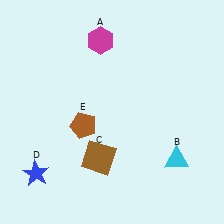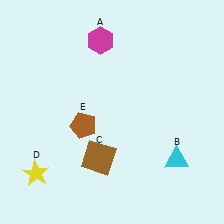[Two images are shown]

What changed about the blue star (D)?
In Image 1, D is blue. In Image 2, it changed to yellow.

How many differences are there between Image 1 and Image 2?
There is 1 difference between the two images.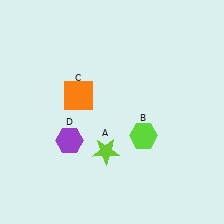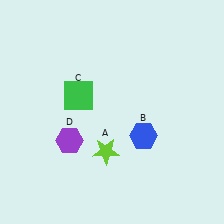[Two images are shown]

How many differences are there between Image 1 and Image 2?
There are 2 differences between the two images.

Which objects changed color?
B changed from lime to blue. C changed from orange to green.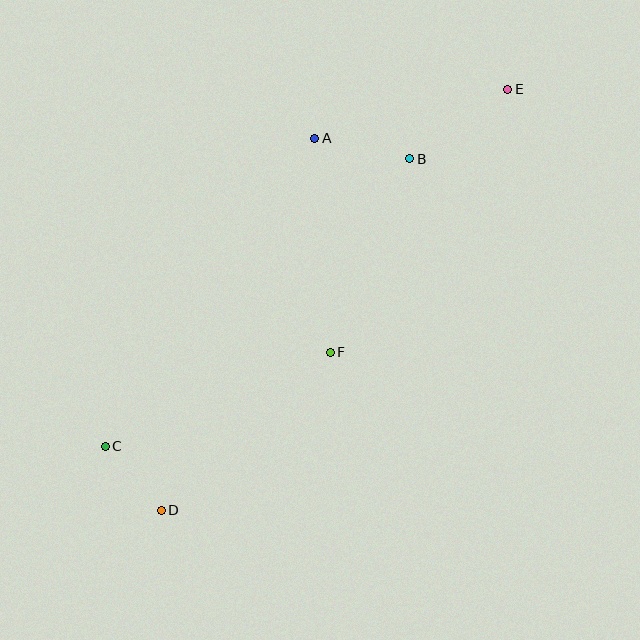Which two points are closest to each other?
Points C and D are closest to each other.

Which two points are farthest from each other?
Points D and E are farthest from each other.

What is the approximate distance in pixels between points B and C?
The distance between B and C is approximately 419 pixels.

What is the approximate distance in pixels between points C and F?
The distance between C and F is approximately 244 pixels.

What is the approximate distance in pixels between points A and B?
The distance between A and B is approximately 97 pixels.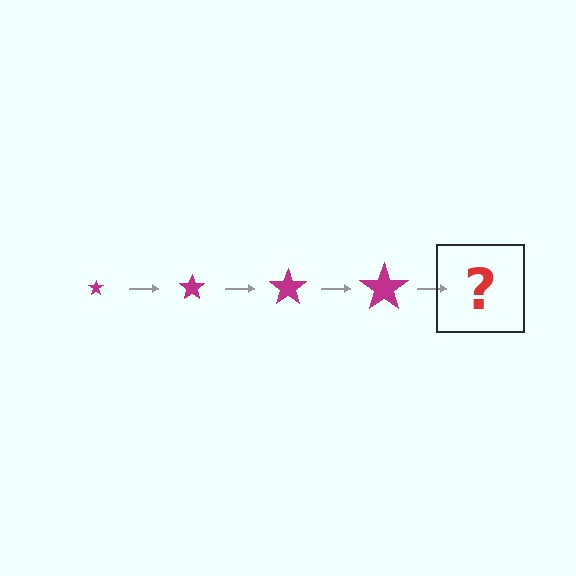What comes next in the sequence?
The next element should be a magenta star, larger than the previous one.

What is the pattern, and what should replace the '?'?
The pattern is that the star gets progressively larger each step. The '?' should be a magenta star, larger than the previous one.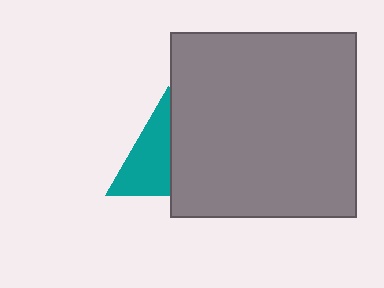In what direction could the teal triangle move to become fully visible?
The teal triangle could move left. That would shift it out from behind the gray square entirely.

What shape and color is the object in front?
The object in front is a gray square.